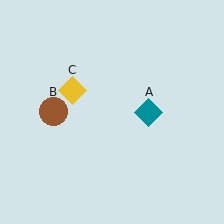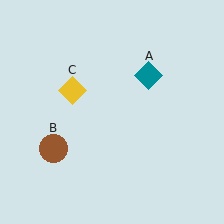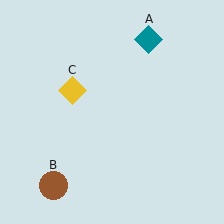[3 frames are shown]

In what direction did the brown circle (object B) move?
The brown circle (object B) moved down.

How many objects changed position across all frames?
2 objects changed position: teal diamond (object A), brown circle (object B).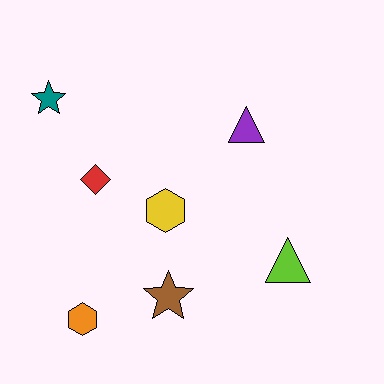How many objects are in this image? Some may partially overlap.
There are 7 objects.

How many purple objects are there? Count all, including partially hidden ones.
There is 1 purple object.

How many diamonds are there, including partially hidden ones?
There is 1 diamond.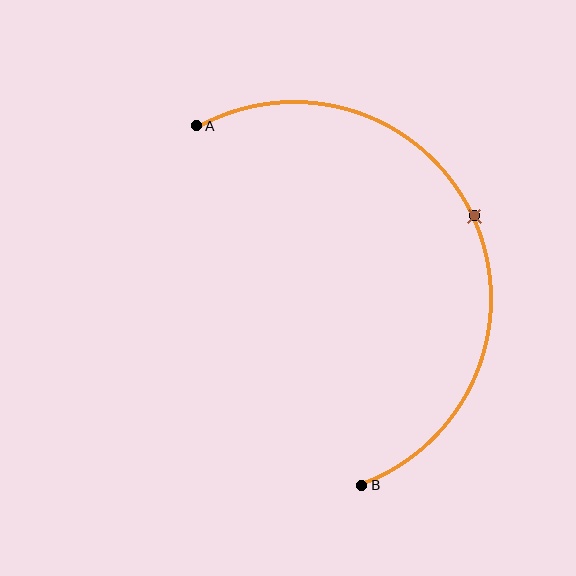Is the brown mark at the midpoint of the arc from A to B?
Yes. The brown mark lies on the arc at equal arc-length from both A and B — it is the arc midpoint.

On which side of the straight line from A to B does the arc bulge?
The arc bulges to the right of the straight line connecting A and B.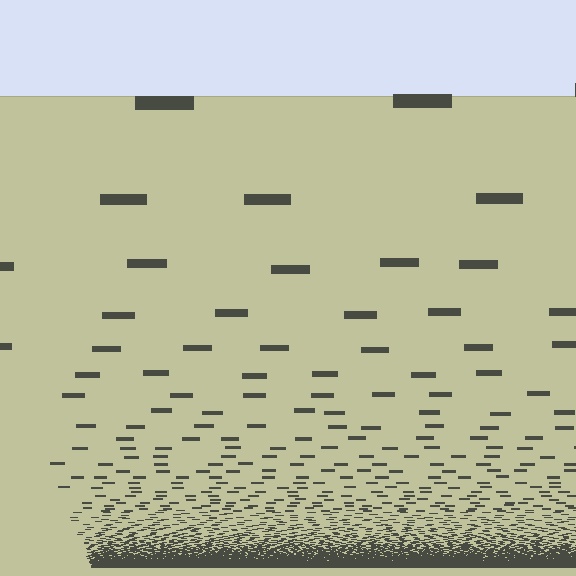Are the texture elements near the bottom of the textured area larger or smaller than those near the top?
Smaller. The gradient is inverted — elements near the bottom are smaller and denser.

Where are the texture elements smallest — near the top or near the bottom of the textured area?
Near the bottom.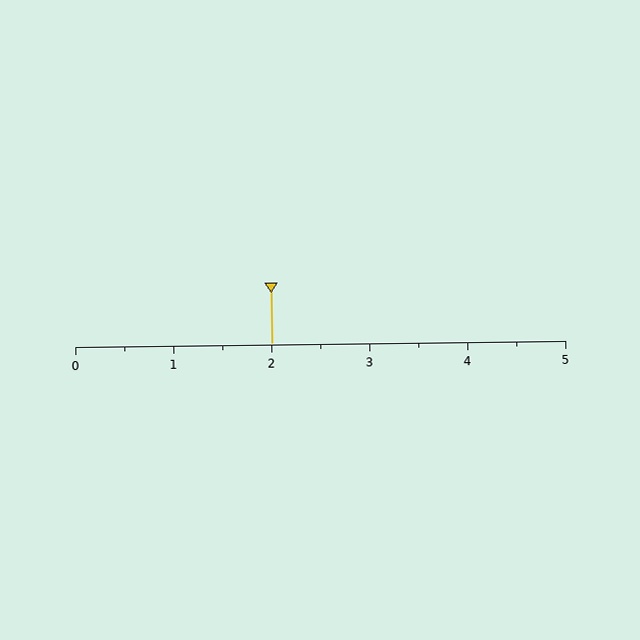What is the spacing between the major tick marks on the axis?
The major ticks are spaced 1 apart.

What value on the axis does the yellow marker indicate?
The marker indicates approximately 2.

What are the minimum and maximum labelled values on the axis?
The axis runs from 0 to 5.